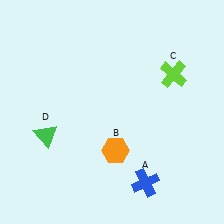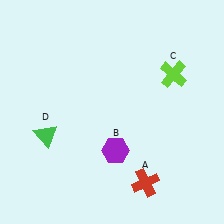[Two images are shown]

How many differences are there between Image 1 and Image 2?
There are 2 differences between the two images.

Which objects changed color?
A changed from blue to red. B changed from orange to purple.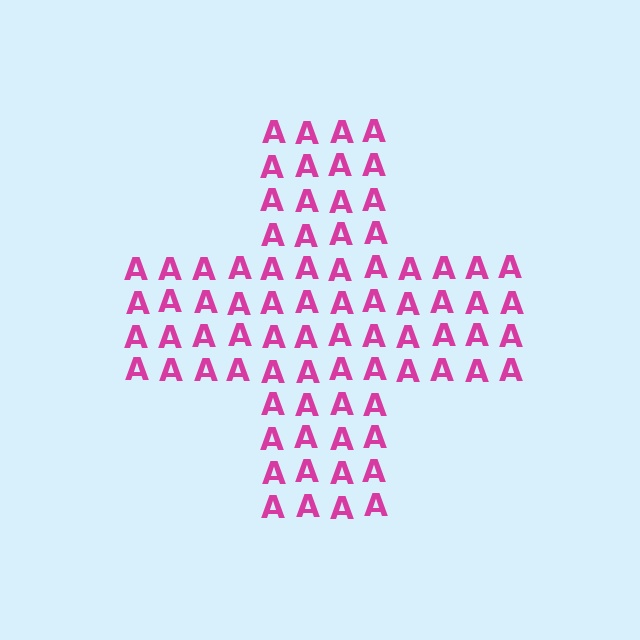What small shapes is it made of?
It is made of small letter A's.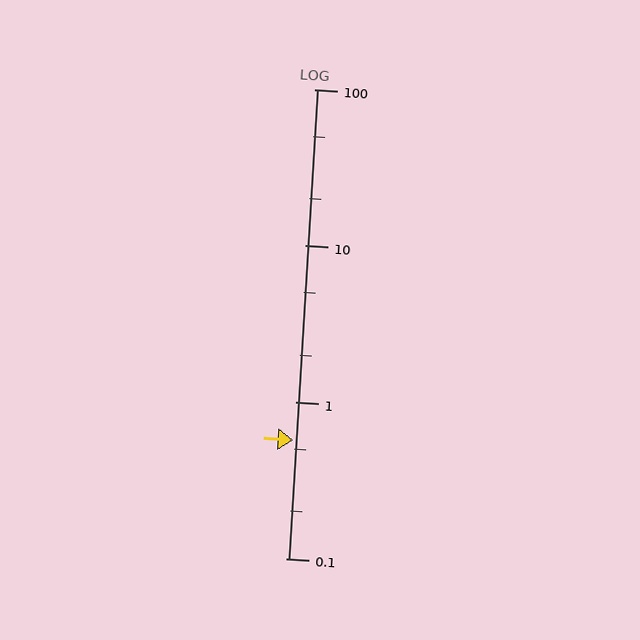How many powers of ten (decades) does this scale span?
The scale spans 3 decades, from 0.1 to 100.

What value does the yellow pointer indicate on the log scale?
The pointer indicates approximately 0.57.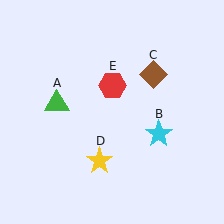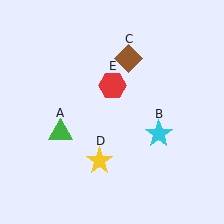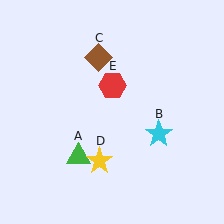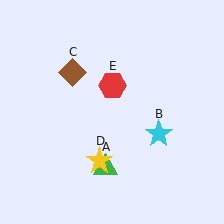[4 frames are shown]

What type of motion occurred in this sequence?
The green triangle (object A), brown diamond (object C) rotated counterclockwise around the center of the scene.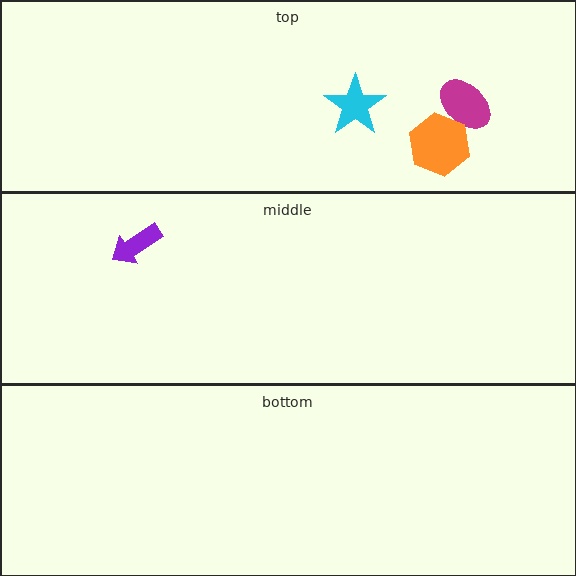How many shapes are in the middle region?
1.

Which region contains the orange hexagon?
The top region.